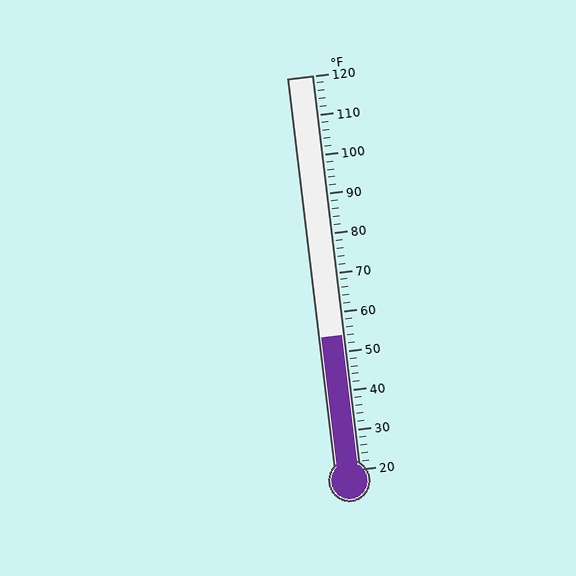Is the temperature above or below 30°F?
The temperature is above 30°F.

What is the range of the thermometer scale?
The thermometer scale ranges from 20°F to 120°F.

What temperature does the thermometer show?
The thermometer shows approximately 54°F.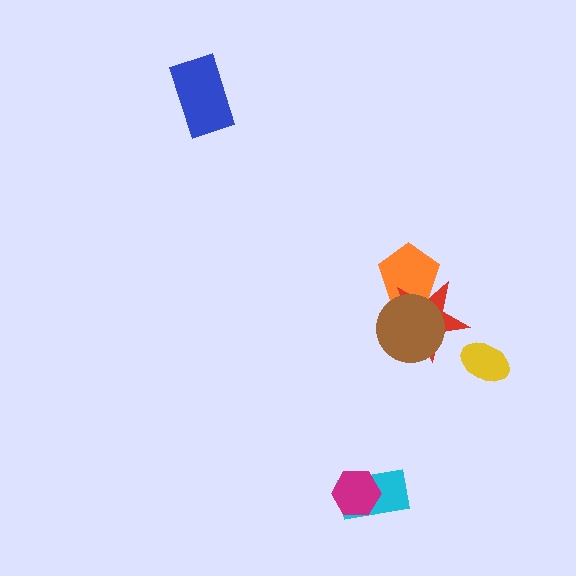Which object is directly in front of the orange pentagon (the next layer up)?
The red star is directly in front of the orange pentagon.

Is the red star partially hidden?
Yes, it is partially covered by another shape.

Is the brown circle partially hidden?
No, no other shape covers it.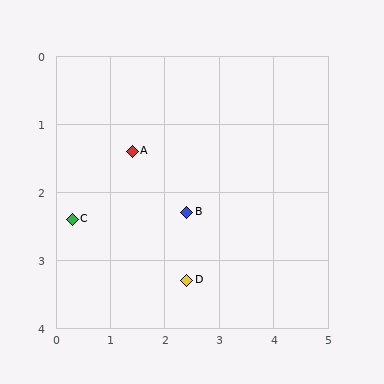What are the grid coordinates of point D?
Point D is at approximately (2.4, 3.3).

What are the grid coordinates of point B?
Point B is at approximately (2.4, 2.3).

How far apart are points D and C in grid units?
Points D and C are about 2.3 grid units apart.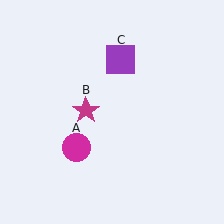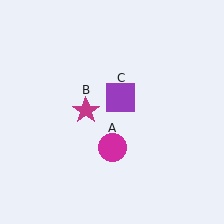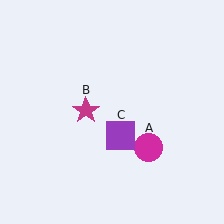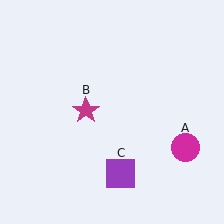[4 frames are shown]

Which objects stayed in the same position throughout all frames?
Magenta star (object B) remained stationary.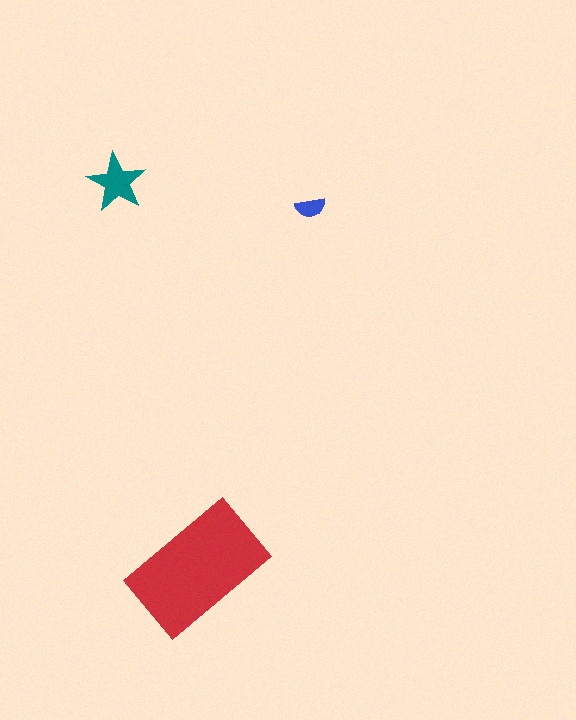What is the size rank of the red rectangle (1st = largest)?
1st.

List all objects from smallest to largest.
The blue semicircle, the teal star, the red rectangle.